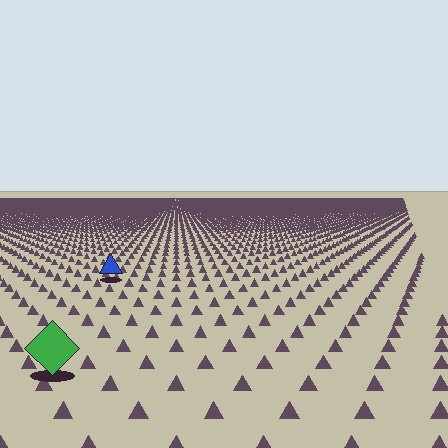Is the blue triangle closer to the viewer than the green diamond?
No. The green diamond is closer — you can tell from the texture gradient: the ground texture is coarser near it.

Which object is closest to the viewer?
The green diamond is closest. The texture marks near it are larger and more spread out.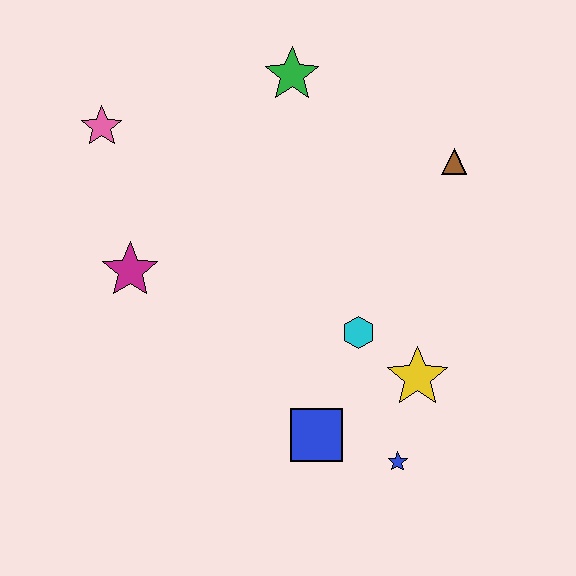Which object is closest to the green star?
The brown triangle is closest to the green star.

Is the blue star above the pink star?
No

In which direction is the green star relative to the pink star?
The green star is to the right of the pink star.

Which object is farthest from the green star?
The blue star is farthest from the green star.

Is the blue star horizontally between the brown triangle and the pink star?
Yes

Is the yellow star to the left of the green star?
No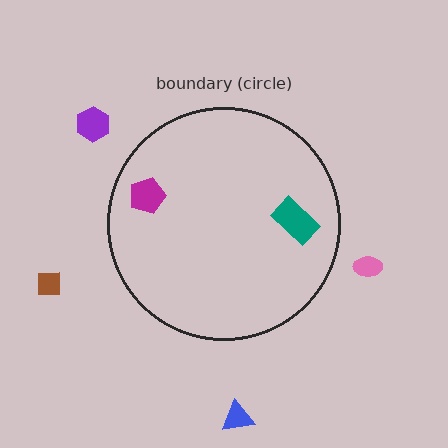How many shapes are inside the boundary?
2 inside, 4 outside.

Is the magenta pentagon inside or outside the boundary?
Inside.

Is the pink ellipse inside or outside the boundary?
Outside.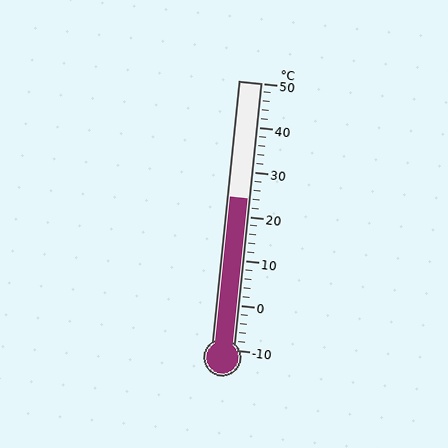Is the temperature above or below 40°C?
The temperature is below 40°C.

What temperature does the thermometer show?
The thermometer shows approximately 24°C.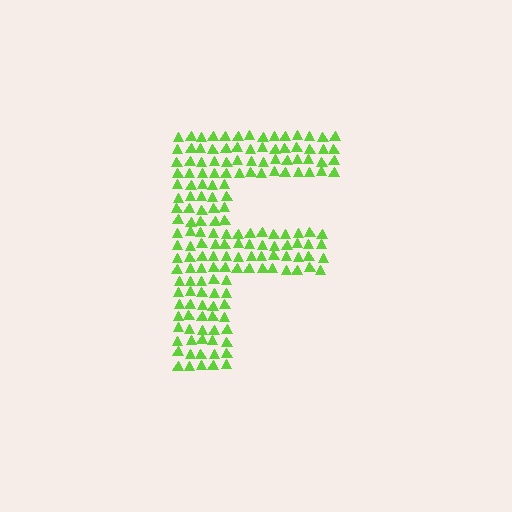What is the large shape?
The large shape is the letter F.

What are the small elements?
The small elements are triangles.